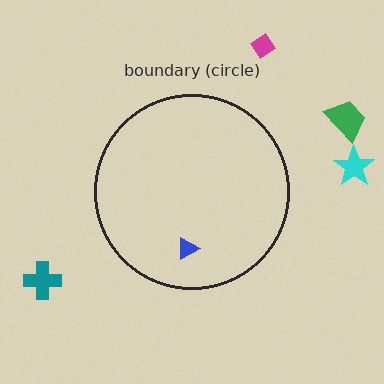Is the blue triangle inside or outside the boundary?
Inside.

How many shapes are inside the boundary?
1 inside, 4 outside.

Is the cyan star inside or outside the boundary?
Outside.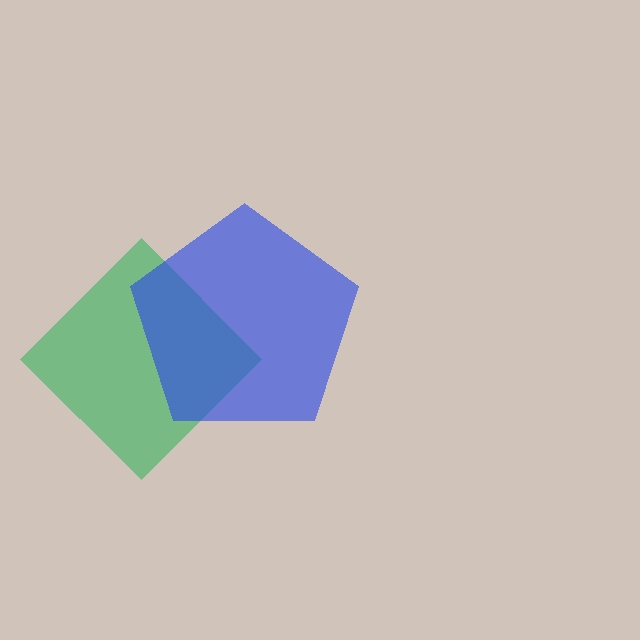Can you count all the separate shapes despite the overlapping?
Yes, there are 2 separate shapes.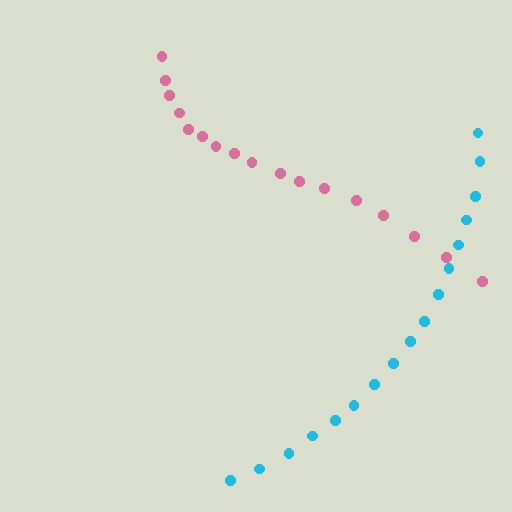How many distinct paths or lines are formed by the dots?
There are 2 distinct paths.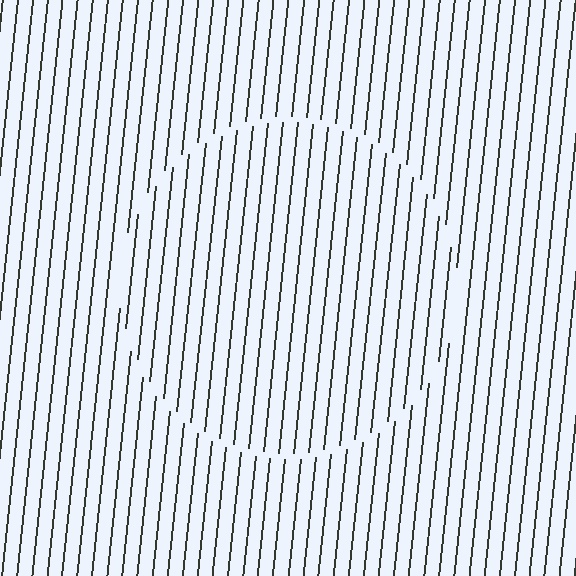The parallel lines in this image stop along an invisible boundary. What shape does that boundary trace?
An illusory circle. The interior of the shape contains the same grating, shifted by half a period — the contour is defined by the phase discontinuity where line-ends from the inner and outer gratings abut.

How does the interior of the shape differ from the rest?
The interior of the shape contains the same grating, shifted by half a period — the contour is defined by the phase discontinuity where line-ends from the inner and outer gratings abut.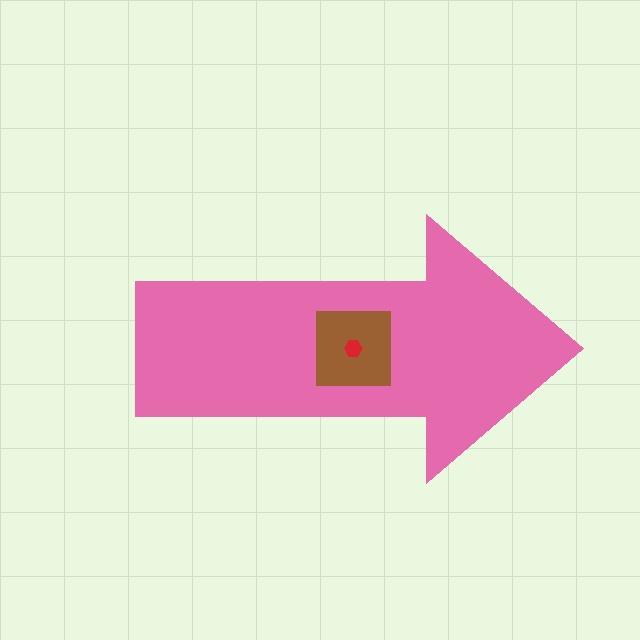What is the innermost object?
The red hexagon.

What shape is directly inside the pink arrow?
The brown square.